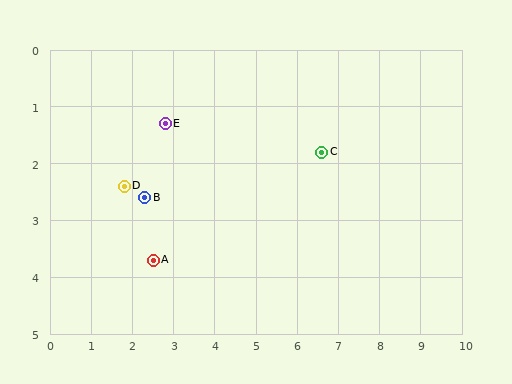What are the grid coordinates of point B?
Point B is at approximately (2.3, 2.6).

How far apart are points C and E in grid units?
Points C and E are about 3.8 grid units apart.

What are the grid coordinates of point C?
Point C is at approximately (6.6, 1.8).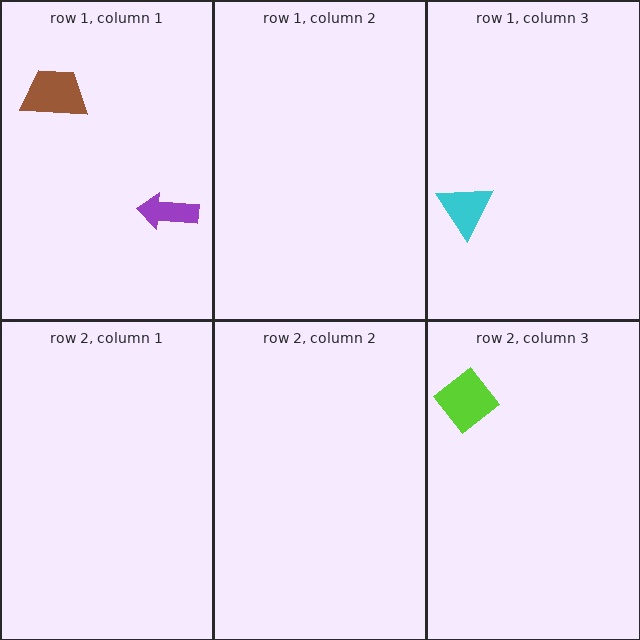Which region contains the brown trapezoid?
The row 1, column 1 region.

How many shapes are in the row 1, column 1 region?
2.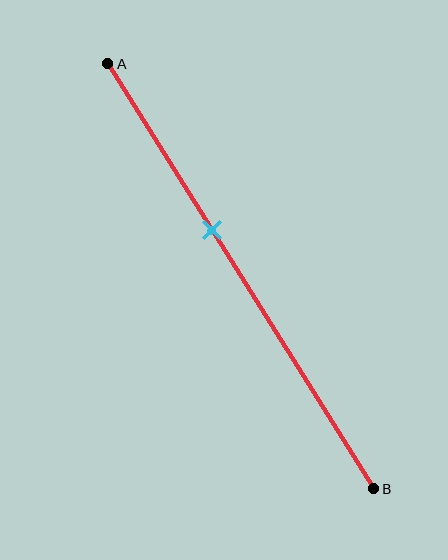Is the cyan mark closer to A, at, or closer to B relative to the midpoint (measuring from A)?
The cyan mark is closer to point A than the midpoint of segment AB.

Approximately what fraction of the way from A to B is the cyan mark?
The cyan mark is approximately 40% of the way from A to B.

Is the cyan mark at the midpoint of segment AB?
No, the mark is at about 40% from A, not at the 50% midpoint.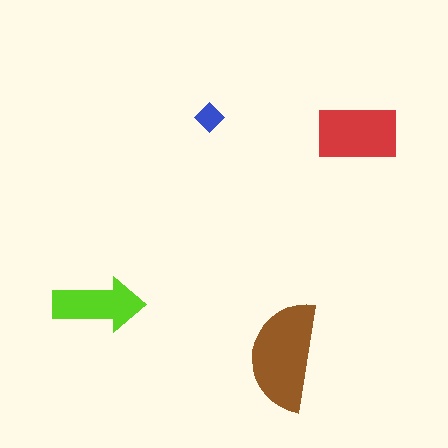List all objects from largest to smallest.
The brown semicircle, the red rectangle, the lime arrow, the blue diamond.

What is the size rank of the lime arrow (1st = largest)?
3rd.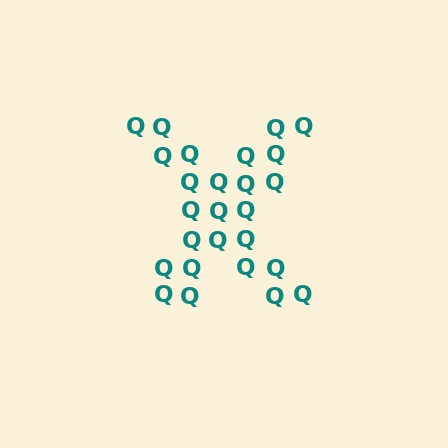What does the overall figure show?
The overall figure shows the letter X.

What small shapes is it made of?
It is made of small letter Q's.